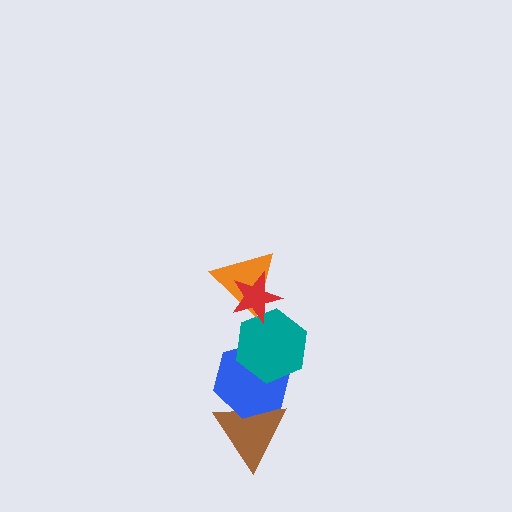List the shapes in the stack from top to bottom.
From top to bottom: the red star, the orange triangle, the teal hexagon, the blue hexagon, the brown triangle.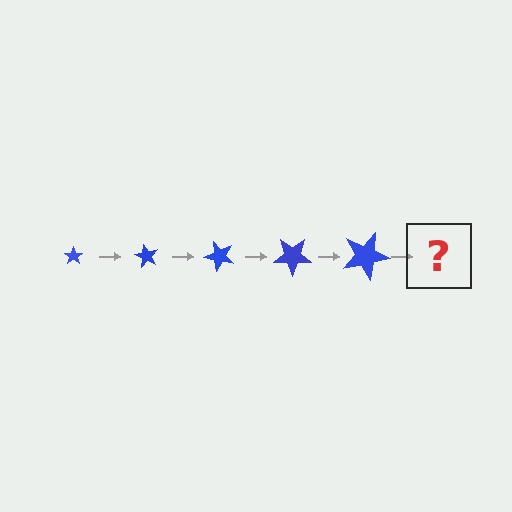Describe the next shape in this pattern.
It should be a star, larger than the previous one and rotated 300 degrees from the start.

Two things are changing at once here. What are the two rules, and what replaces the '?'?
The two rules are that the star grows larger each step and it rotates 60 degrees each step. The '?' should be a star, larger than the previous one and rotated 300 degrees from the start.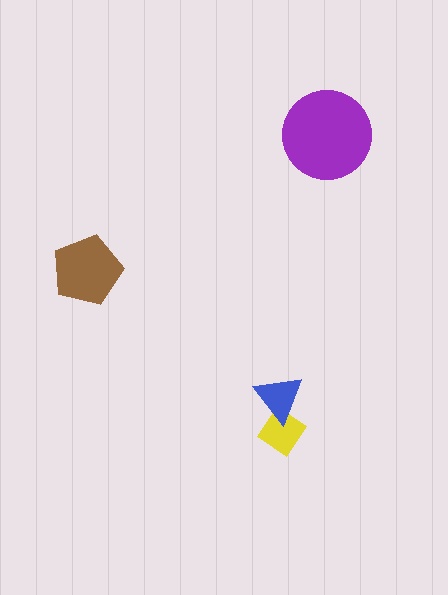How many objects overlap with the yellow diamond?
1 object overlaps with the yellow diamond.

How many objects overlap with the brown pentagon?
0 objects overlap with the brown pentagon.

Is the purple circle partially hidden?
No, no other shape covers it.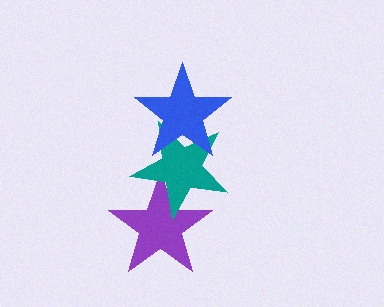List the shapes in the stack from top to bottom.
From top to bottom: the blue star, the teal star, the purple star.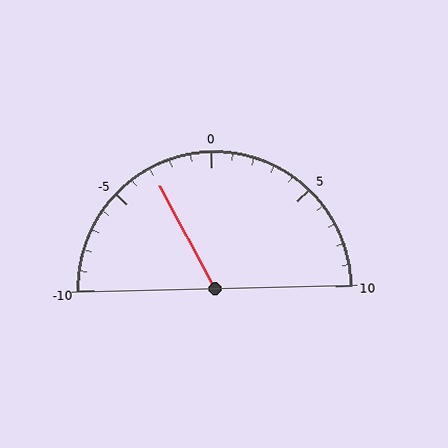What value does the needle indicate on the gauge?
The needle indicates approximately -3.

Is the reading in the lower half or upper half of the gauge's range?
The reading is in the lower half of the range (-10 to 10).